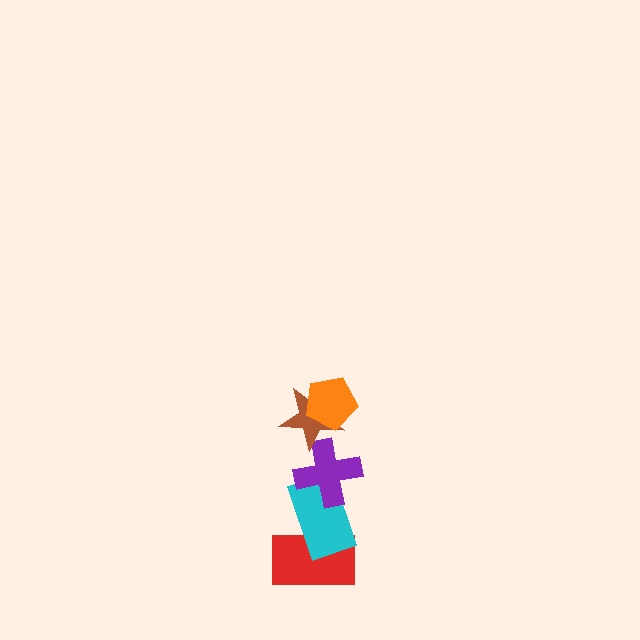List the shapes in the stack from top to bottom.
From top to bottom: the orange pentagon, the brown star, the purple cross, the cyan rectangle, the red rectangle.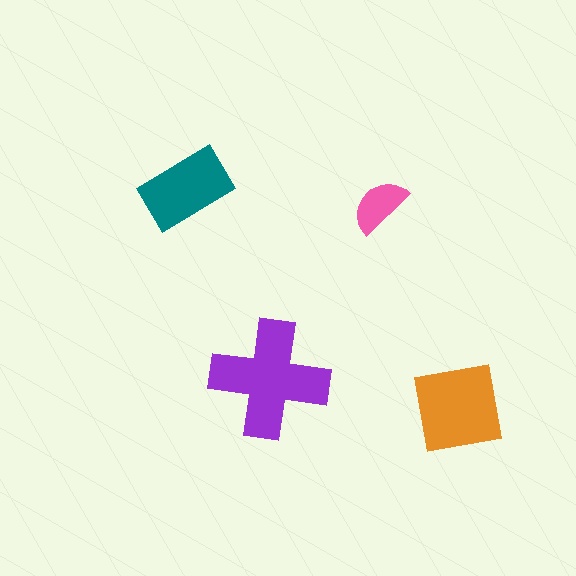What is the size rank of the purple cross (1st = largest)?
1st.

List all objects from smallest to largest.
The pink semicircle, the teal rectangle, the orange square, the purple cross.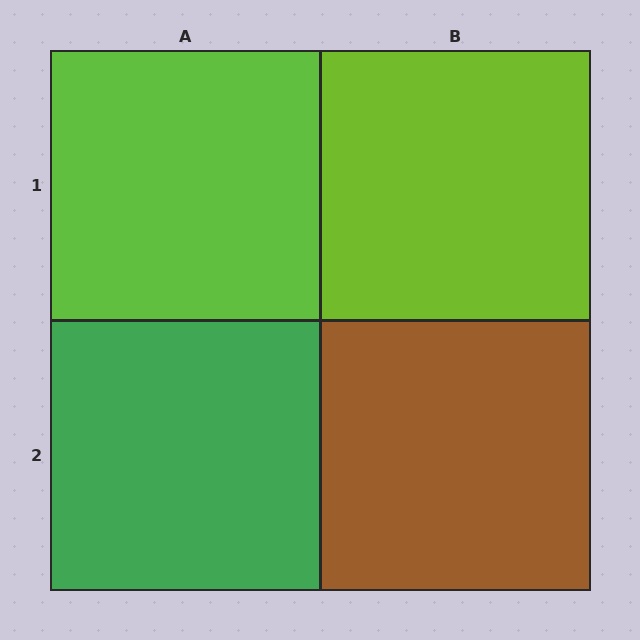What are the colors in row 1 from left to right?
Lime, lime.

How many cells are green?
1 cell is green.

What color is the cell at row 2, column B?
Brown.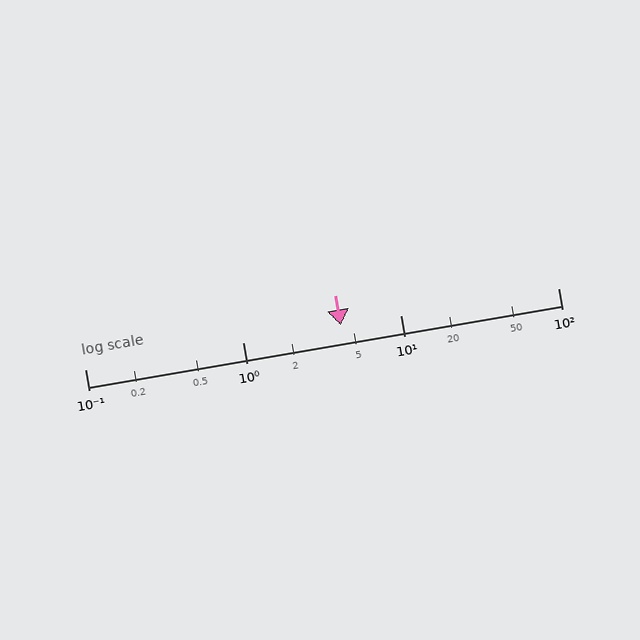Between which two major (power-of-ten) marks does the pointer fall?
The pointer is between 1 and 10.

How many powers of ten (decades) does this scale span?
The scale spans 3 decades, from 0.1 to 100.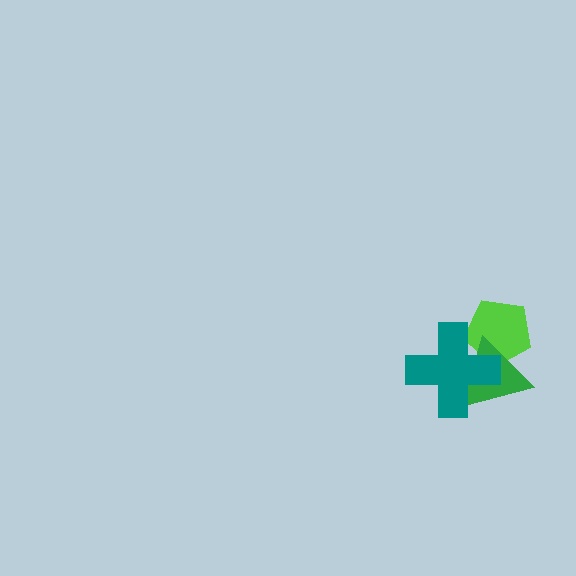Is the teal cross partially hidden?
No, no other shape covers it.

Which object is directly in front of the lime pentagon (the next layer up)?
The green triangle is directly in front of the lime pentagon.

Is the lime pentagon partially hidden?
Yes, it is partially covered by another shape.